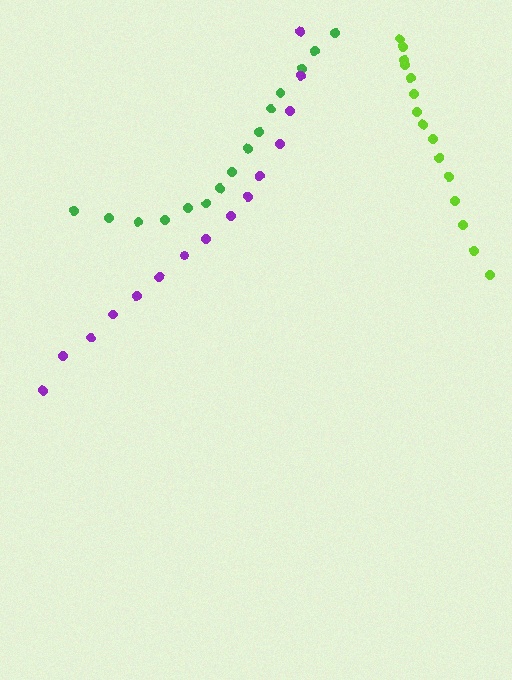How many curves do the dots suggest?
There are 3 distinct paths.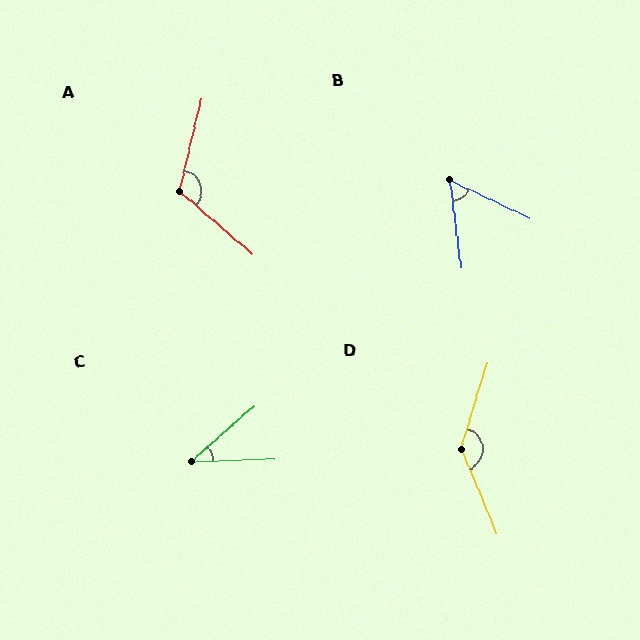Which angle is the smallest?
C, at approximately 40 degrees.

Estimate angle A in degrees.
Approximately 117 degrees.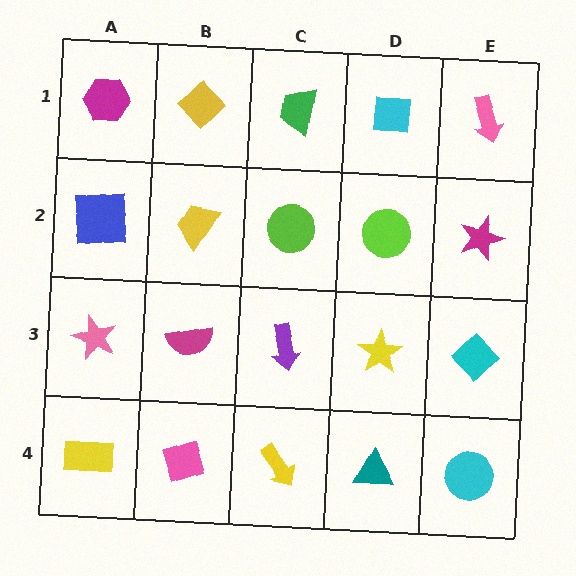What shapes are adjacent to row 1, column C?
A lime circle (row 2, column C), a yellow diamond (row 1, column B), a cyan square (row 1, column D).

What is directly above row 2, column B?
A yellow diamond.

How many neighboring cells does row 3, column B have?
4.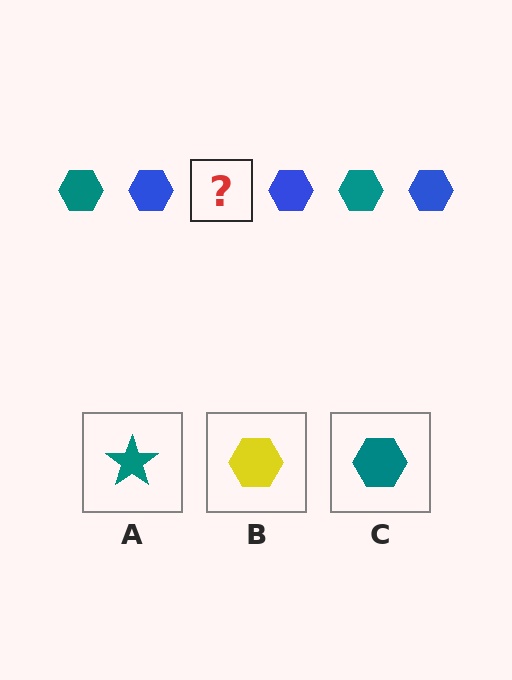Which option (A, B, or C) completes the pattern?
C.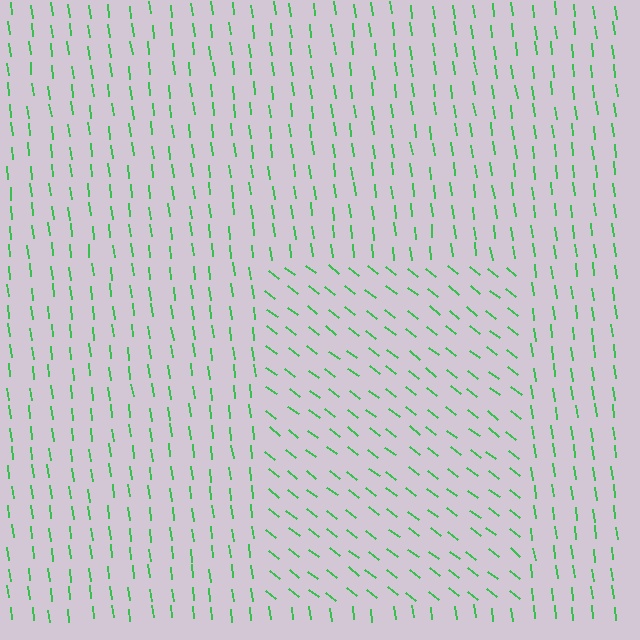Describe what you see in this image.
The image is filled with small green line segments. A rectangle region in the image has lines oriented differently from the surrounding lines, creating a visible texture boundary.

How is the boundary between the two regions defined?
The boundary is defined purely by a change in line orientation (approximately 45 degrees difference). All lines are the same color and thickness.